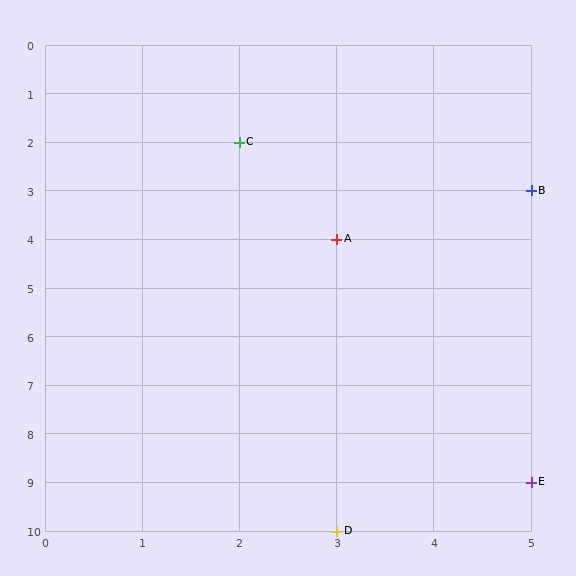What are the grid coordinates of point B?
Point B is at grid coordinates (5, 3).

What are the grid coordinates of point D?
Point D is at grid coordinates (3, 10).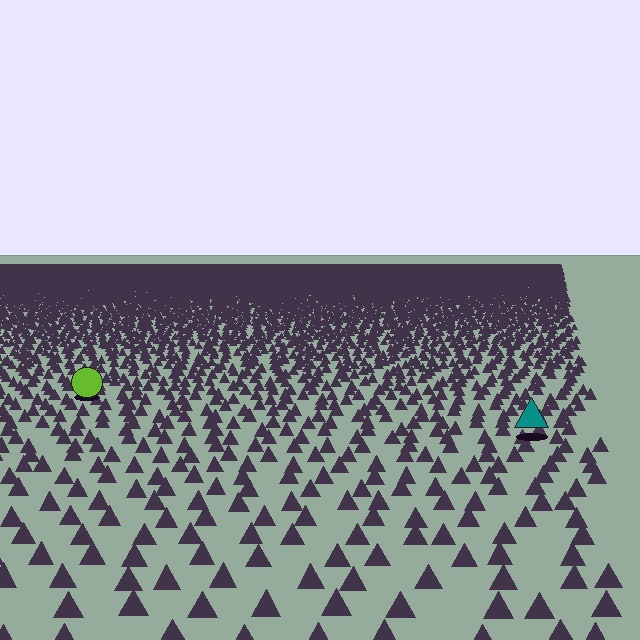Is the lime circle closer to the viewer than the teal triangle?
No. The teal triangle is closer — you can tell from the texture gradient: the ground texture is coarser near it.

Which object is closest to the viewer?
The teal triangle is closest. The texture marks near it are larger and more spread out.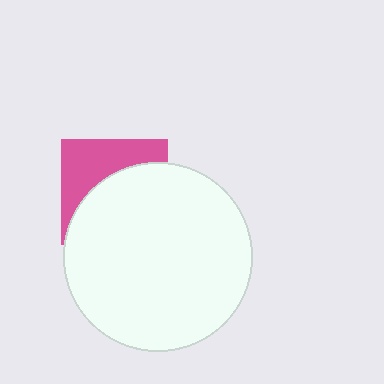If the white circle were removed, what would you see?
You would see the complete pink square.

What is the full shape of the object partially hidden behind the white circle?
The partially hidden object is a pink square.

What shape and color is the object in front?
The object in front is a white circle.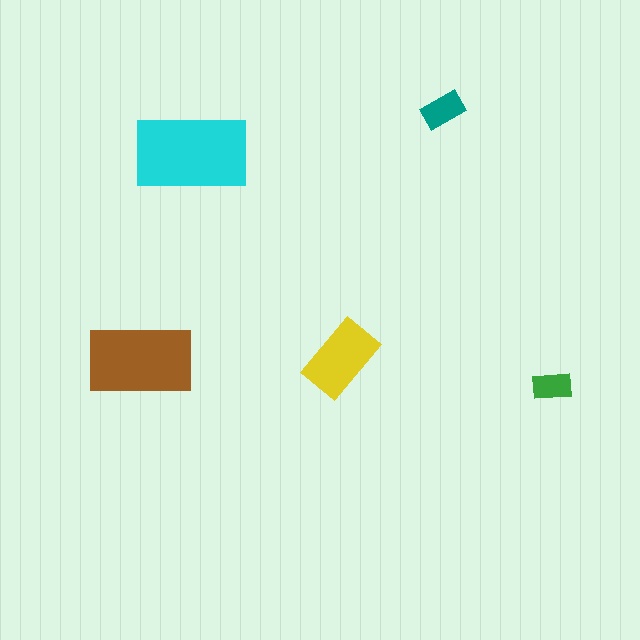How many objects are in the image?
There are 5 objects in the image.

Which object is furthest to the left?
The brown rectangle is leftmost.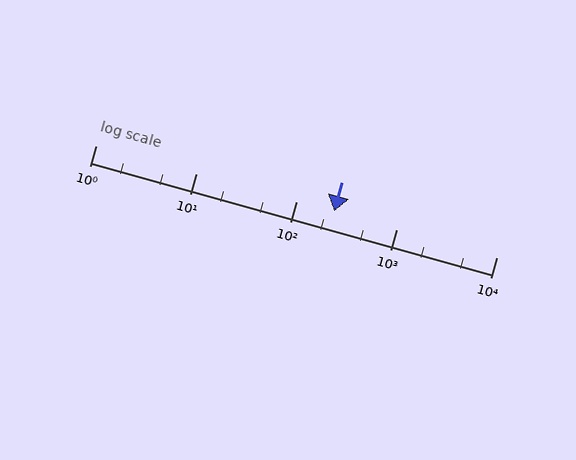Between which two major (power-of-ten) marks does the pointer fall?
The pointer is between 100 and 1000.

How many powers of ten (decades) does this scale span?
The scale spans 4 decades, from 1 to 10000.